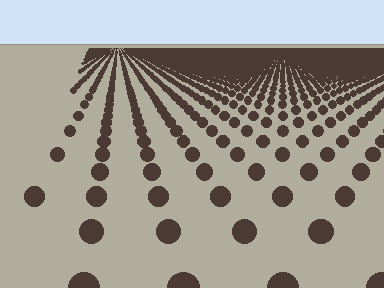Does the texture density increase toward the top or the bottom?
Density increases toward the top.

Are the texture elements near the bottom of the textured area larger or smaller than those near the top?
Larger. Near the bottom, elements are closer to the viewer and appear at a bigger on-screen size.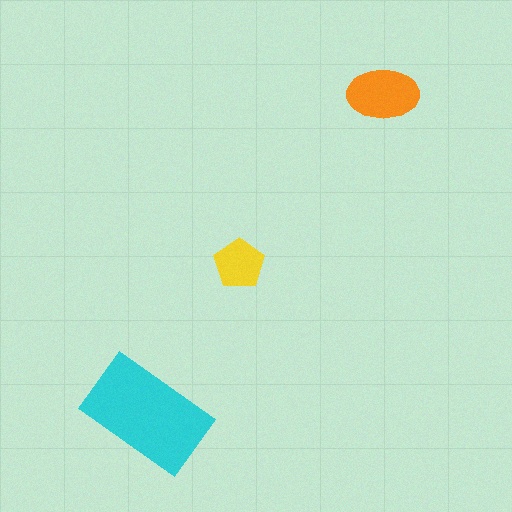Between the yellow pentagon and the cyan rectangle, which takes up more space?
The cyan rectangle.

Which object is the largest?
The cyan rectangle.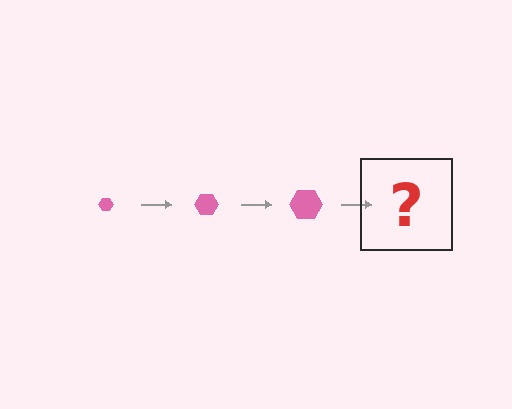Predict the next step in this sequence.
The next step is a pink hexagon, larger than the previous one.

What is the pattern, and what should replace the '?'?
The pattern is that the hexagon gets progressively larger each step. The '?' should be a pink hexagon, larger than the previous one.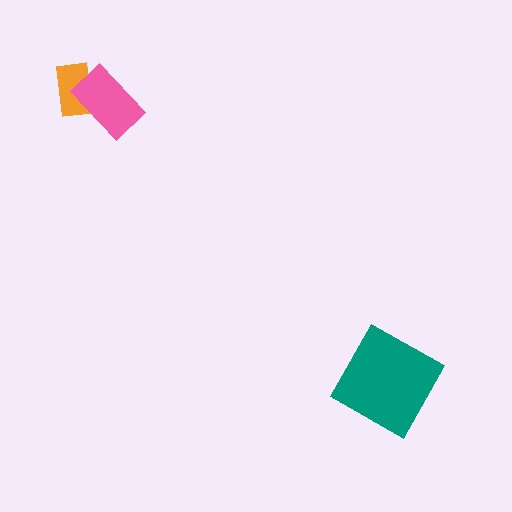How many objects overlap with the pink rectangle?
1 object overlaps with the pink rectangle.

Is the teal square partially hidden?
No, no other shape covers it.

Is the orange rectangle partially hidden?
Yes, it is partially covered by another shape.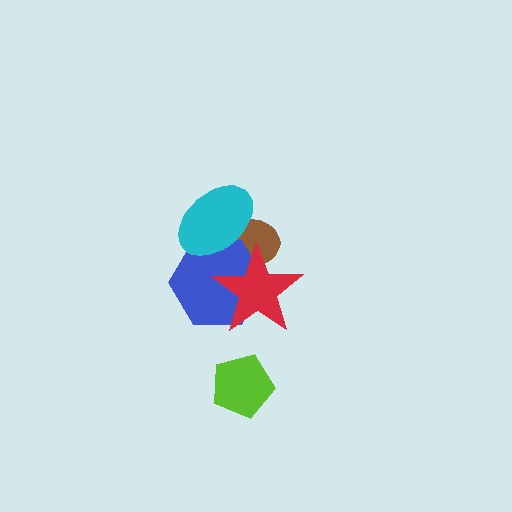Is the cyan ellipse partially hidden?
Yes, it is partially covered by another shape.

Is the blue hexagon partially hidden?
Yes, it is partially covered by another shape.